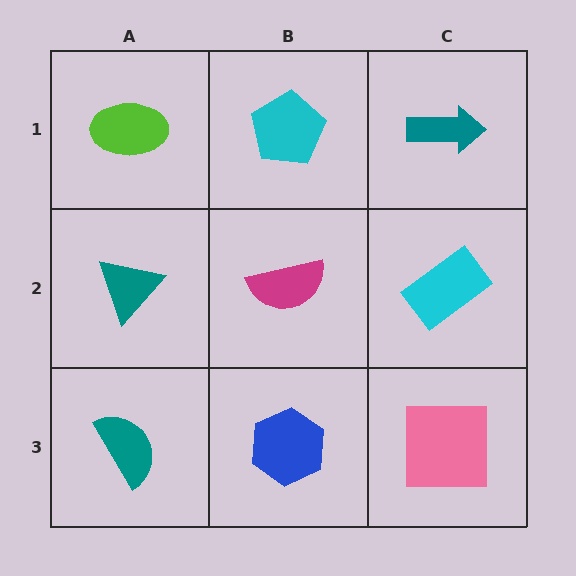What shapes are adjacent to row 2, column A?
A lime ellipse (row 1, column A), a teal semicircle (row 3, column A), a magenta semicircle (row 2, column B).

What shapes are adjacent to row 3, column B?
A magenta semicircle (row 2, column B), a teal semicircle (row 3, column A), a pink square (row 3, column C).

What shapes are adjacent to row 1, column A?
A teal triangle (row 2, column A), a cyan pentagon (row 1, column B).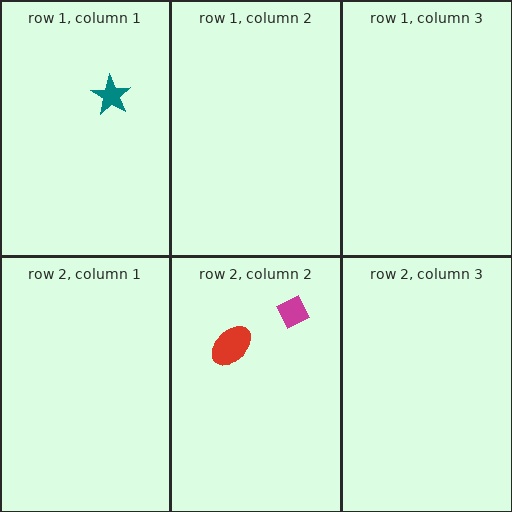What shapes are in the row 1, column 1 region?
The teal star.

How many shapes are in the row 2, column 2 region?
2.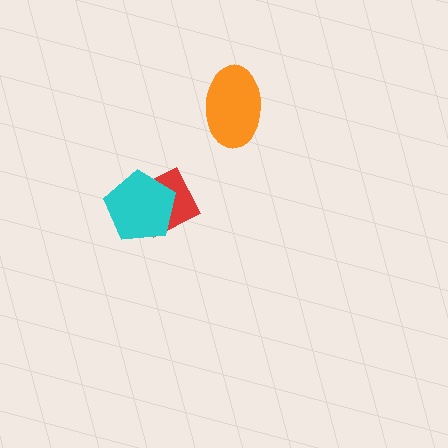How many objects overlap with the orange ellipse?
0 objects overlap with the orange ellipse.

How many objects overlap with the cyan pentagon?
1 object overlaps with the cyan pentagon.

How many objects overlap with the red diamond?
1 object overlaps with the red diamond.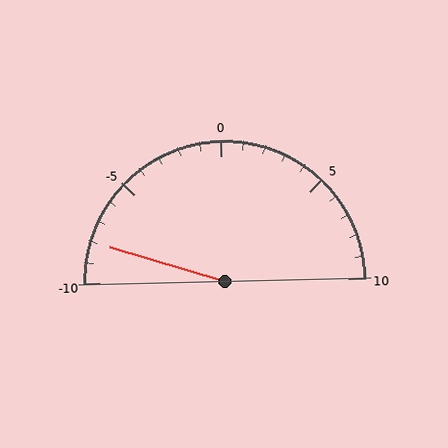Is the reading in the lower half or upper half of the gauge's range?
The reading is in the lower half of the range (-10 to 10).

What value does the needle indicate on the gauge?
The needle indicates approximately -8.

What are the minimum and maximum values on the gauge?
The gauge ranges from -10 to 10.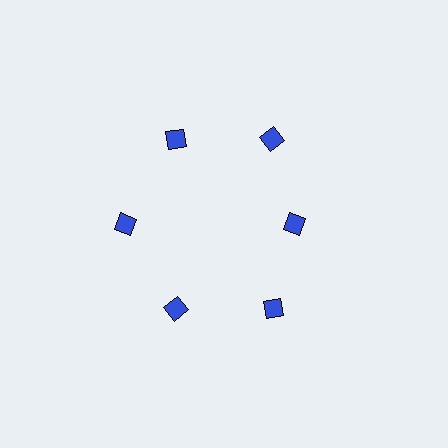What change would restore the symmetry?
The symmetry would be restored by moving it outward, back onto the ring so that all 6 diamonds sit at equal angles and equal distance from the center.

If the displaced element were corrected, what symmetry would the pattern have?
It would have 6-fold rotational symmetry — the pattern would map onto itself every 60 degrees.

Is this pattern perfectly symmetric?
No. The 6 blue diamonds are arranged in a ring, but one element near the 3 o'clock position is pulled inward toward the center, breaking the 6-fold rotational symmetry.